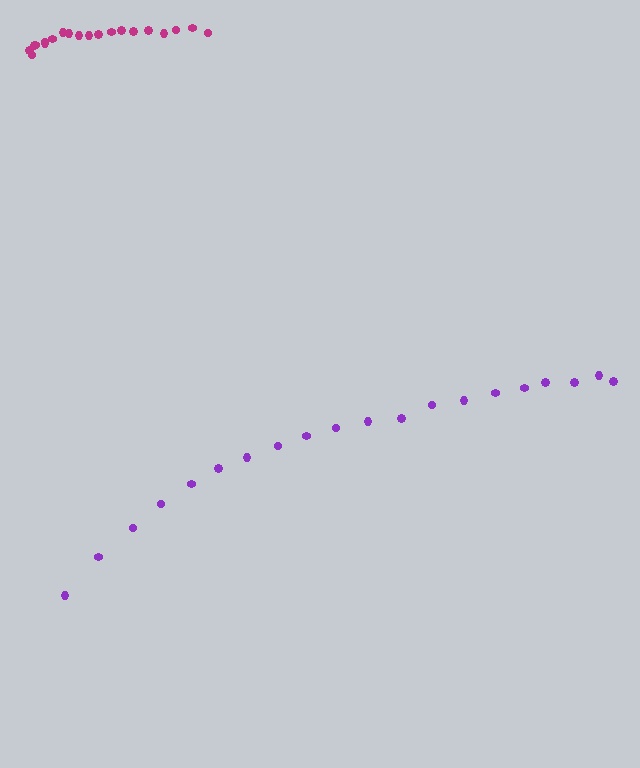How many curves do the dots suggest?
There are 2 distinct paths.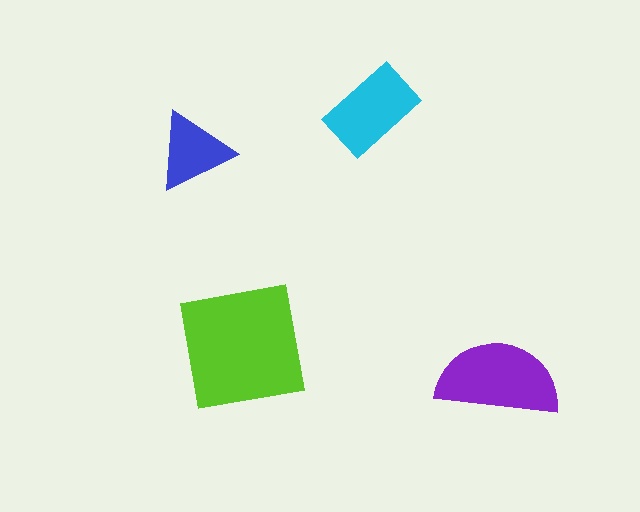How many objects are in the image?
There are 4 objects in the image.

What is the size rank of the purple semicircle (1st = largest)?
2nd.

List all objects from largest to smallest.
The lime square, the purple semicircle, the cyan rectangle, the blue triangle.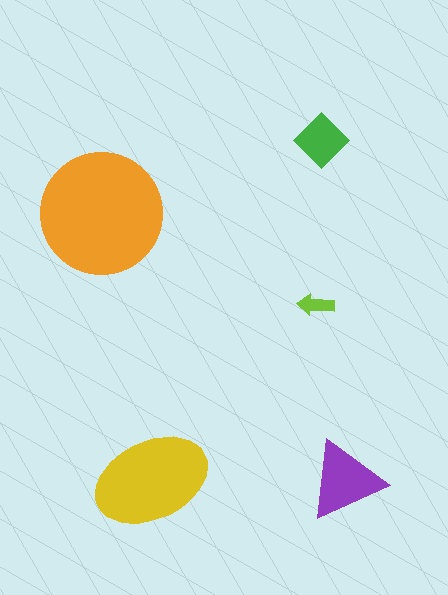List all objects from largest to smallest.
The orange circle, the yellow ellipse, the purple triangle, the green diamond, the lime arrow.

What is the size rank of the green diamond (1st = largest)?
4th.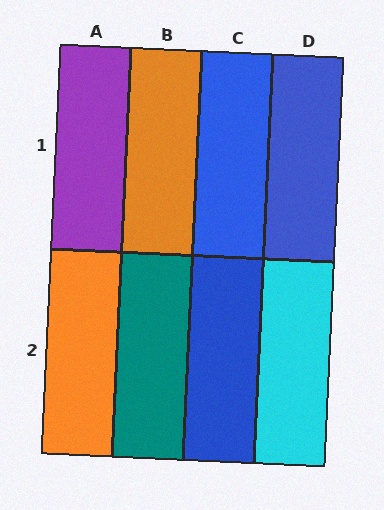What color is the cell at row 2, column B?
Teal.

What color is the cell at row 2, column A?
Orange.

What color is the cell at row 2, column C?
Blue.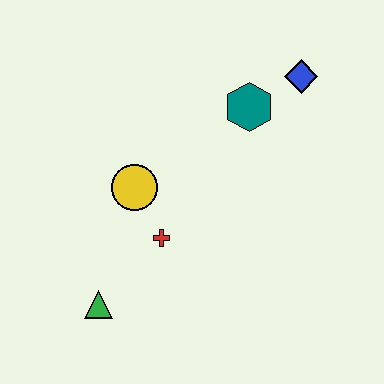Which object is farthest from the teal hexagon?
The green triangle is farthest from the teal hexagon.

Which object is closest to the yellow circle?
The red cross is closest to the yellow circle.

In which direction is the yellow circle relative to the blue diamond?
The yellow circle is to the left of the blue diamond.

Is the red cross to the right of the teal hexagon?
No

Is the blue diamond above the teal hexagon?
Yes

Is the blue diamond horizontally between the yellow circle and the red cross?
No